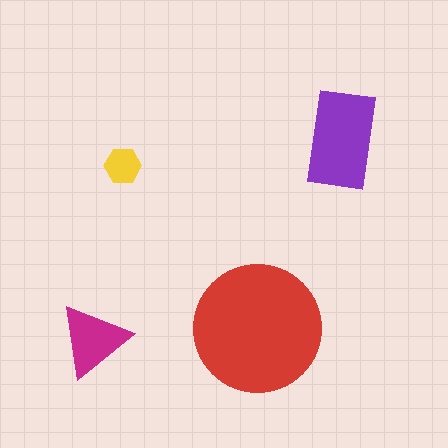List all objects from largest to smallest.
The red circle, the purple rectangle, the magenta triangle, the yellow hexagon.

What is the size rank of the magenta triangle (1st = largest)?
3rd.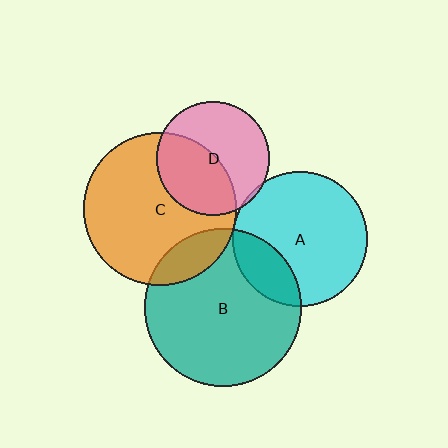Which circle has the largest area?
Circle B (teal).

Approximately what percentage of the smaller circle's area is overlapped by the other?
Approximately 5%.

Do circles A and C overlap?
Yes.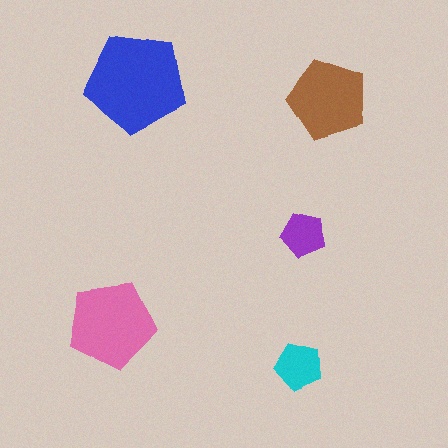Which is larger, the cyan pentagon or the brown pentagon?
The brown one.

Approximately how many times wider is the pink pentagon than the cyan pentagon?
About 2 times wider.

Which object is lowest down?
The cyan pentagon is bottommost.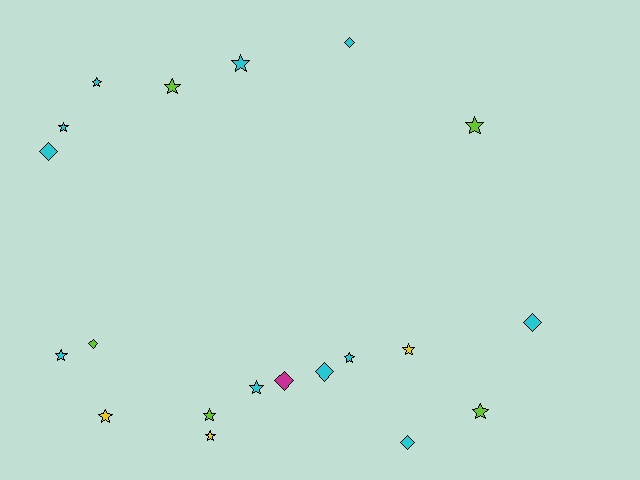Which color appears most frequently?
Cyan, with 11 objects.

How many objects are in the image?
There are 20 objects.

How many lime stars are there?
There are 4 lime stars.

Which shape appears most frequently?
Star, with 13 objects.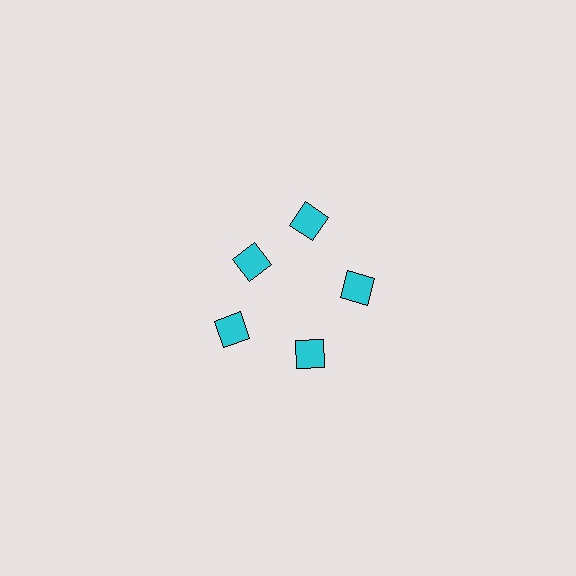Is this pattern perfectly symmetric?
No. The 5 cyan diamonds are arranged in a ring, but one element near the 10 o'clock position is pulled inward toward the center, breaking the 5-fold rotational symmetry.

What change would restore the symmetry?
The symmetry would be restored by moving it outward, back onto the ring so that all 5 diamonds sit at equal angles and equal distance from the center.